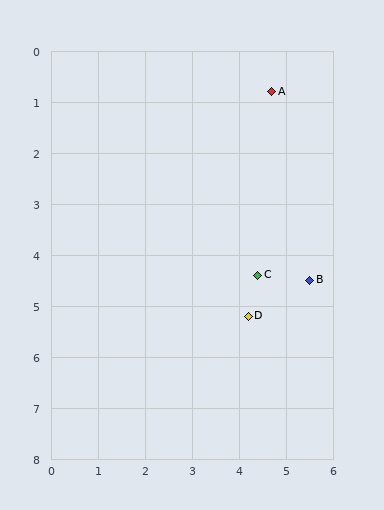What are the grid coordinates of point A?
Point A is at approximately (4.7, 0.8).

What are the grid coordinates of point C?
Point C is at approximately (4.4, 4.4).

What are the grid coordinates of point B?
Point B is at approximately (5.5, 4.5).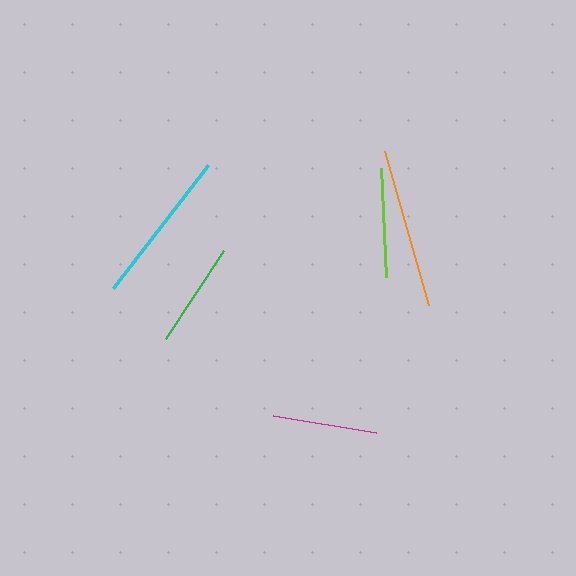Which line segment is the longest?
The orange line is the longest at approximately 160 pixels.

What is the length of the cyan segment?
The cyan segment is approximately 155 pixels long.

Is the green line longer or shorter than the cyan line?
The cyan line is longer than the green line.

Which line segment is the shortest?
The magenta line is the shortest at approximately 105 pixels.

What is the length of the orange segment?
The orange segment is approximately 160 pixels long.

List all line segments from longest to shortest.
From longest to shortest: orange, cyan, lime, green, magenta.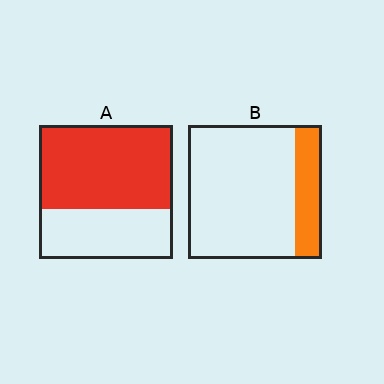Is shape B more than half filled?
No.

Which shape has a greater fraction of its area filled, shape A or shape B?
Shape A.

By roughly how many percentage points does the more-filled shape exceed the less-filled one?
By roughly 45 percentage points (A over B).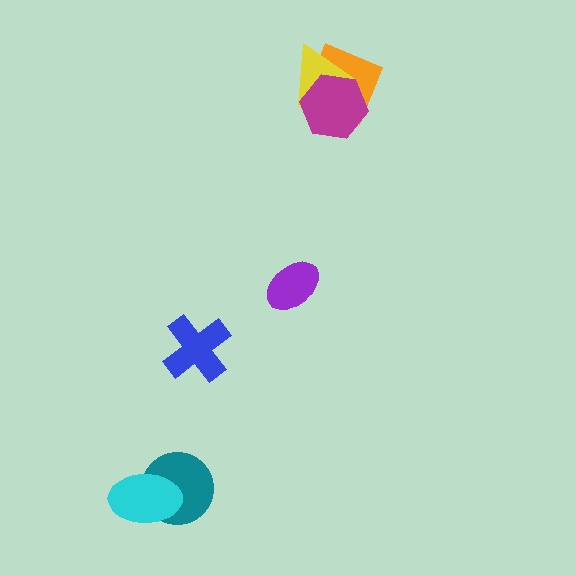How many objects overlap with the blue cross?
0 objects overlap with the blue cross.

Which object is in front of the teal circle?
The cyan ellipse is in front of the teal circle.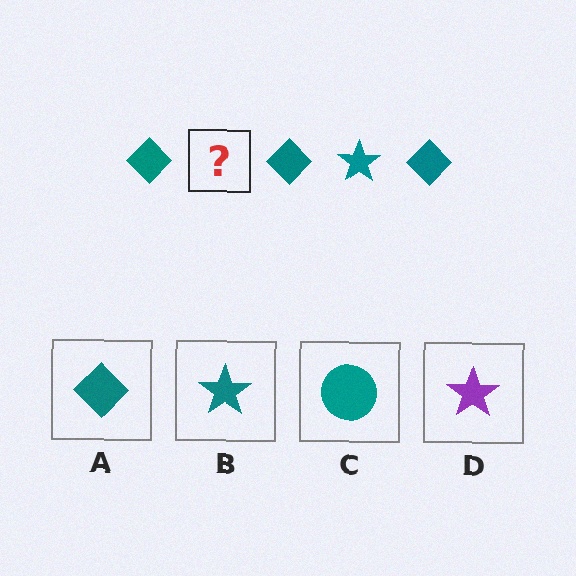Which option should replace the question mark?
Option B.